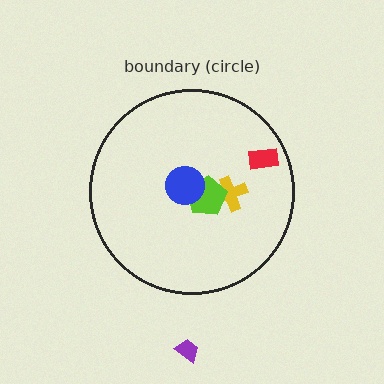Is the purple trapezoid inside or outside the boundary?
Outside.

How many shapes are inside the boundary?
4 inside, 1 outside.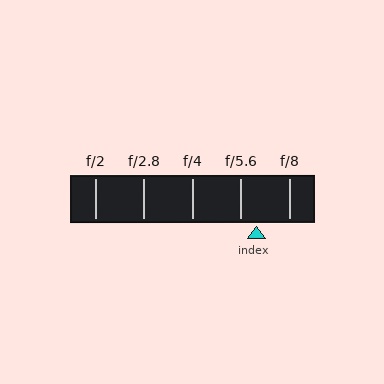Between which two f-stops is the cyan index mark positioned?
The index mark is between f/5.6 and f/8.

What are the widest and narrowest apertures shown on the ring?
The widest aperture shown is f/2 and the narrowest is f/8.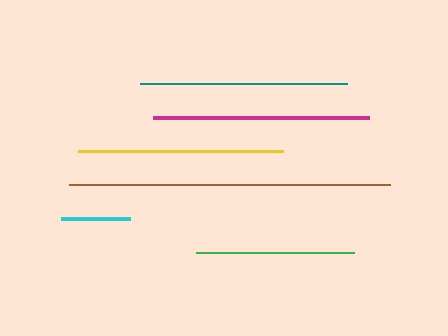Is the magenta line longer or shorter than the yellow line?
The magenta line is longer than the yellow line.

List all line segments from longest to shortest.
From longest to shortest: brown, magenta, teal, yellow, green, cyan.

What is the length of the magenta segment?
The magenta segment is approximately 216 pixels long.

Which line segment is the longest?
The brown line is the longest at approximately 321 pixels.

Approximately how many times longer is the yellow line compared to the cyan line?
The yellow line is approximately 3.0 times the length of the cyan line.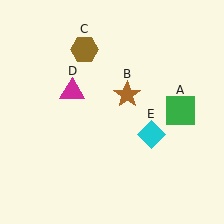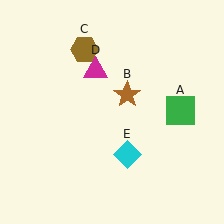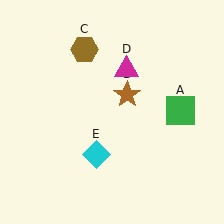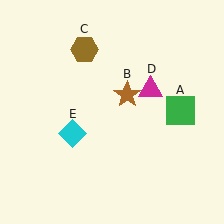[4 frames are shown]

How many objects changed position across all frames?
2 objects changed position: magenta triangle (object D), cyan diamond (object E).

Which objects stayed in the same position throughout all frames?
Green square (object A) and brown star (object B) and brown hexagon (object C) remained stationary.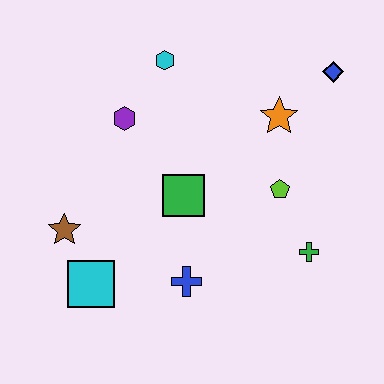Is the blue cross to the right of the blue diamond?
No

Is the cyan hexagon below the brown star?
No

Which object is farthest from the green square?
The blue diamond is farthest from the green square.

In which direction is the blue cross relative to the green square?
The blue cross is below the green square.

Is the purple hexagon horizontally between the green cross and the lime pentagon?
No